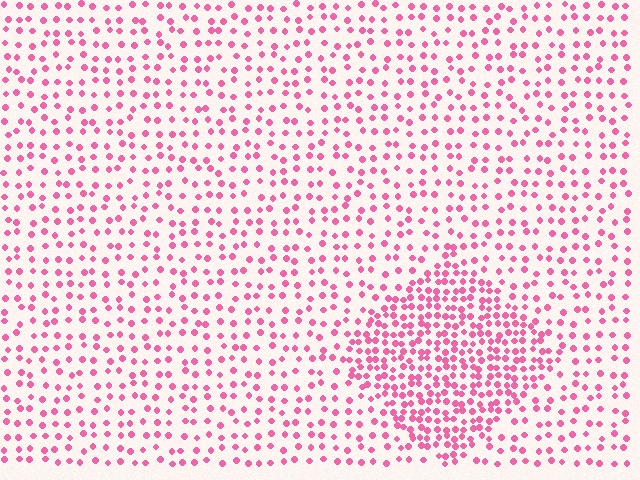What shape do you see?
I see a diamond.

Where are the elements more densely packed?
The elements are more densely packed inside the diamond boundary.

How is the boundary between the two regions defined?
The boundary is defined by a change in element density (approximately 2.1x ratio). All elements are the same color, size, and shape.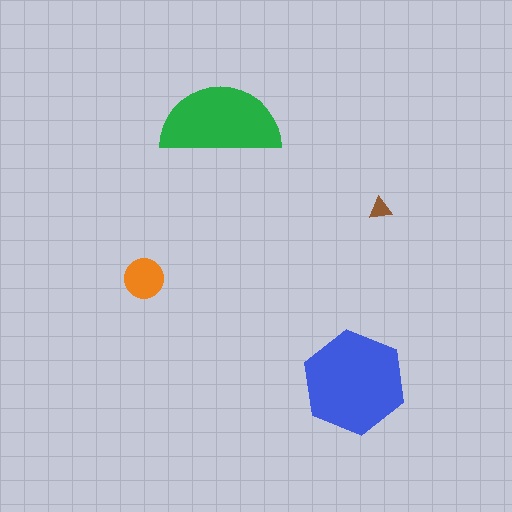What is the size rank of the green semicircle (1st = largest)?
2nd.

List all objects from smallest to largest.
The brown triangle, the orange circle, the green semicircle, the blue hexagon.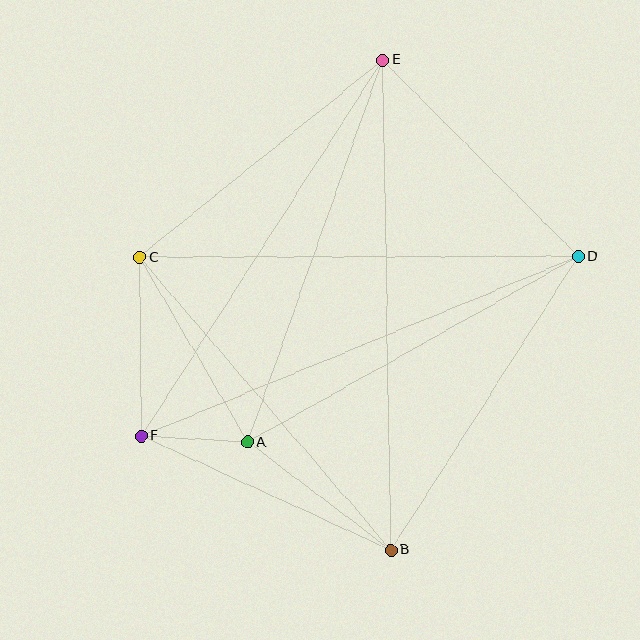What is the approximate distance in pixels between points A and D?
The distance between A and D is approximately 379 pixels.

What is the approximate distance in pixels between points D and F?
The distance between D and F is approximately 472 pixels.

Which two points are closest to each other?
Points A and F are closest to each other.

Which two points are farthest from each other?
Points B and E are farthest from each other.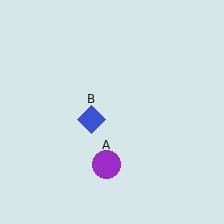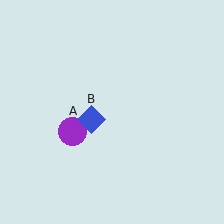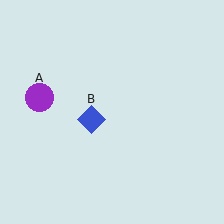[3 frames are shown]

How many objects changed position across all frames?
1 object changed position: purple circle (object A).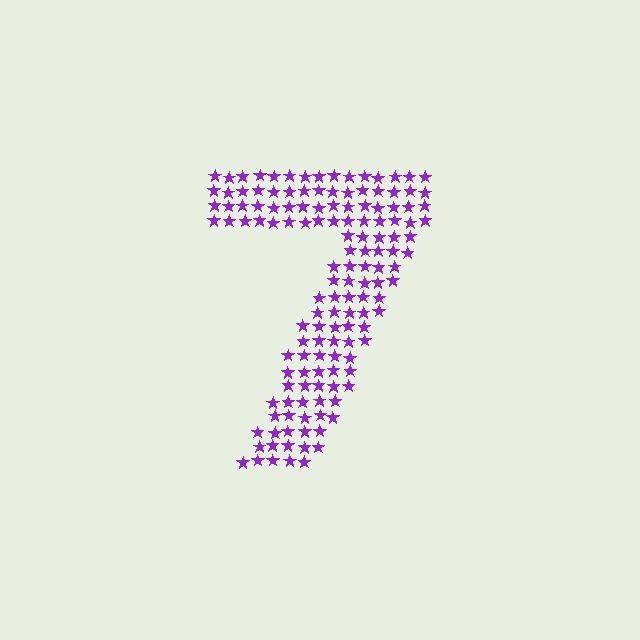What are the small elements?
The small elements are stars.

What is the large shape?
The large shape is the digit 7.